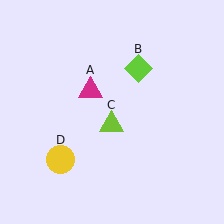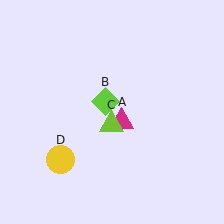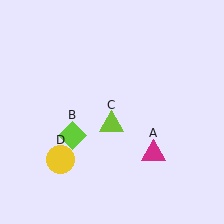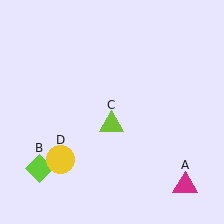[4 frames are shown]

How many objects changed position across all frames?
2 objects changed position: magenta triangle (object A), lime diamond (object B).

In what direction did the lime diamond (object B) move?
The lime diamond (object B) moved down and to the left.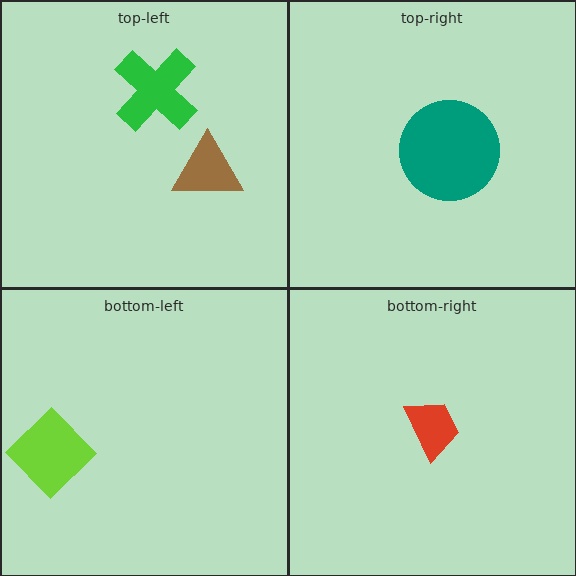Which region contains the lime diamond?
The bottom-left region.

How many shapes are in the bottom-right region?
1.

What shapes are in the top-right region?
The teal circle.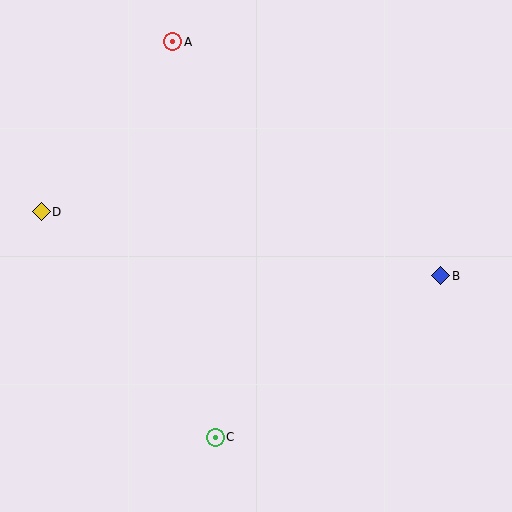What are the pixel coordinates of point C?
Point C is at (215, 437).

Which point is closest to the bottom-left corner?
Point C is closest to the bottom-left corner.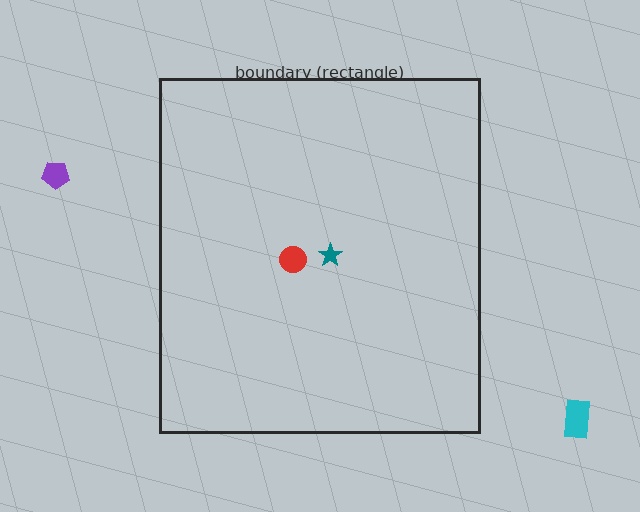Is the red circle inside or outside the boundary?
Inside.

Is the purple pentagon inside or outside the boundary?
Outside.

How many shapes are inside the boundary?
2 inside, 2 outside.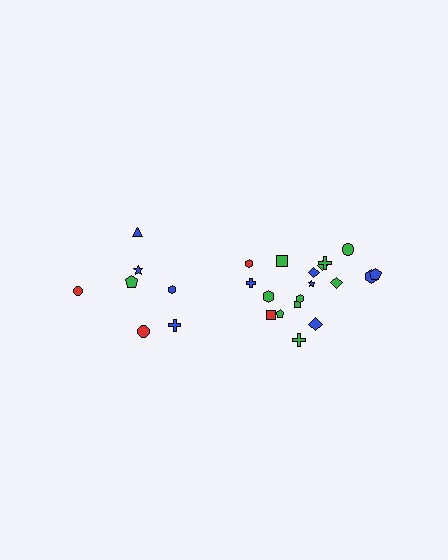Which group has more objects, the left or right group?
The right group.